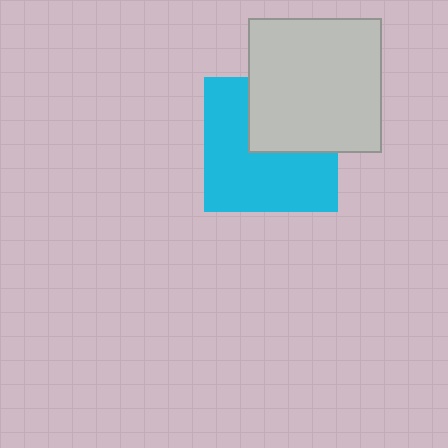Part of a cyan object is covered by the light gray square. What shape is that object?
It is a square.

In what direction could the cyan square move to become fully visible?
The cyan square could move toward the lower-left. That would shift it out from behind the light gray square entirely.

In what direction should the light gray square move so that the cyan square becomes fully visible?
The light gray square should move toward the upper-right. That is the shortest direction to clear the overlap and leave the cyan square fully visible.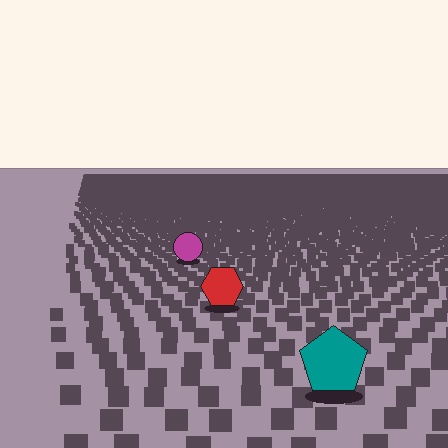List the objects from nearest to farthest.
From nearest to farthest: the teal pentagon, the red hexagon, the magenta circle.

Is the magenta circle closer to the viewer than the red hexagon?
No. The red hexagon is closer — you can tell from the texture gradient: the ground texture is coarser near it.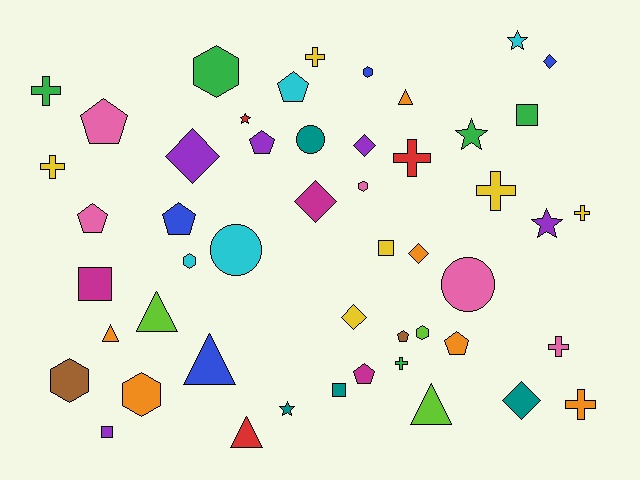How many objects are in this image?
There are 50 objects.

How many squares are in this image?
There are 5 squares.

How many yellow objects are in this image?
There are 6 yellow objects.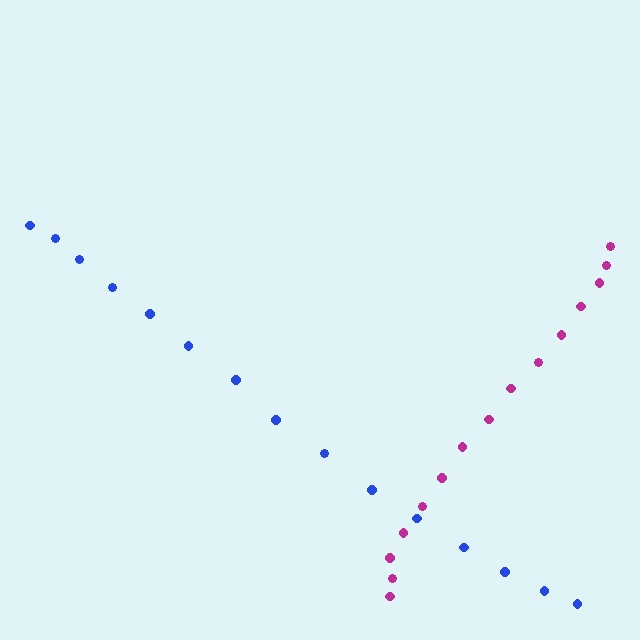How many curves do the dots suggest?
There are 2 distinct paths.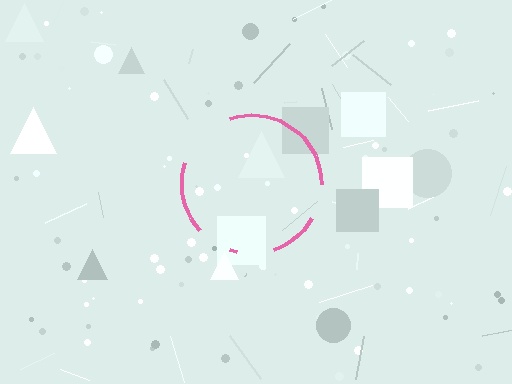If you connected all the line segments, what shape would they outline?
They would outline a circle.